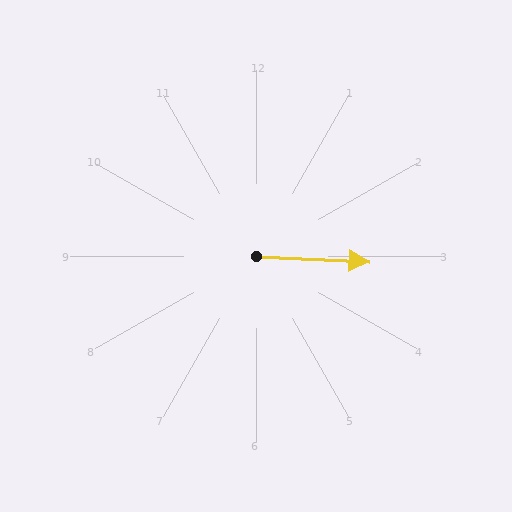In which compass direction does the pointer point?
East.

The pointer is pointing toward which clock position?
Roughly 3 o'clock.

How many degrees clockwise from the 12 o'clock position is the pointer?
Approximately 93 degrees.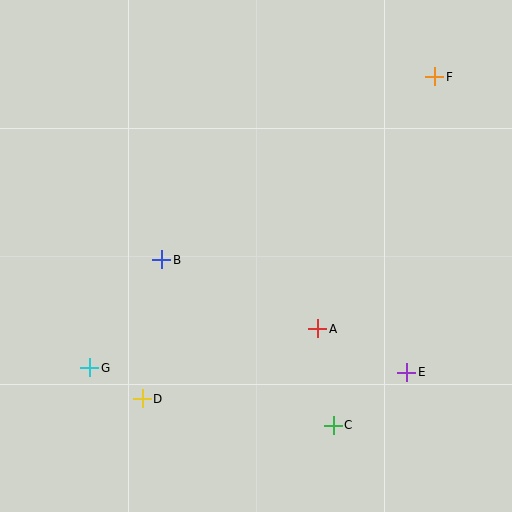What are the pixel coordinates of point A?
Point A is at (318, 329).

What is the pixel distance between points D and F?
The distance between D and F is 435 pixels.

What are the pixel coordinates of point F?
Point F is at (435, 77).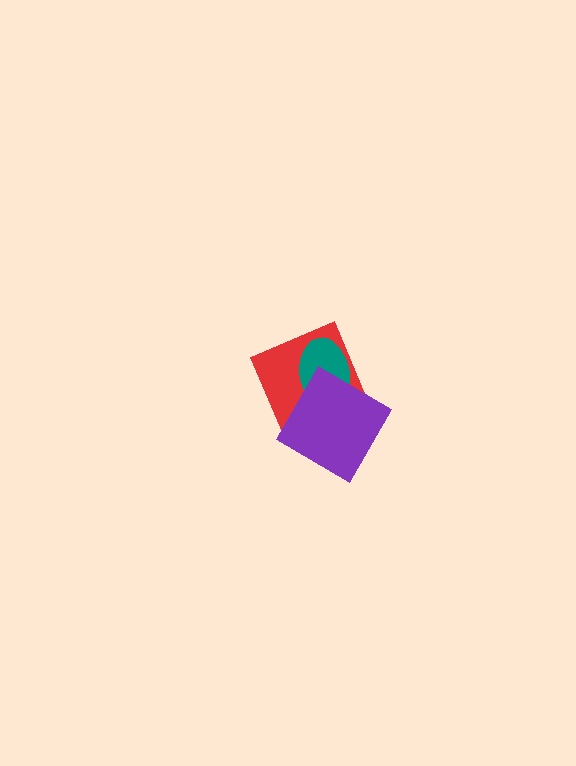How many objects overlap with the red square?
2 objects overlap with the red square.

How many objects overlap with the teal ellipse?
2 objects overlap with the teal ellipse.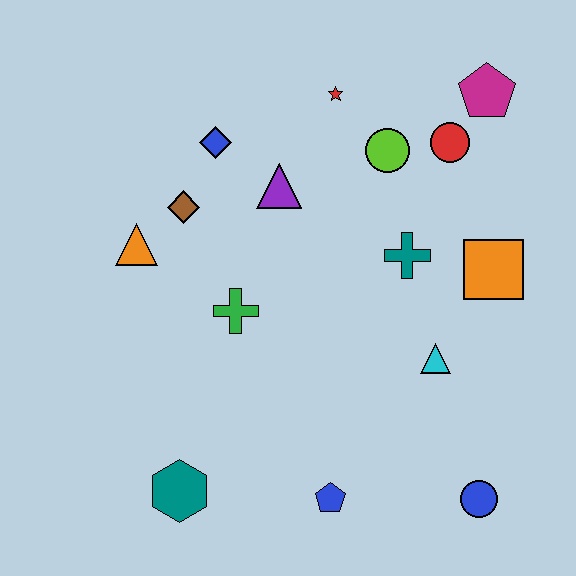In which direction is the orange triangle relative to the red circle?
The orange triangle is to the left of the red circle.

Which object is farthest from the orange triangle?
The blue circle is farthest from the orange triangle.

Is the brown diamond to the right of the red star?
No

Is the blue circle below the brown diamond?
Yes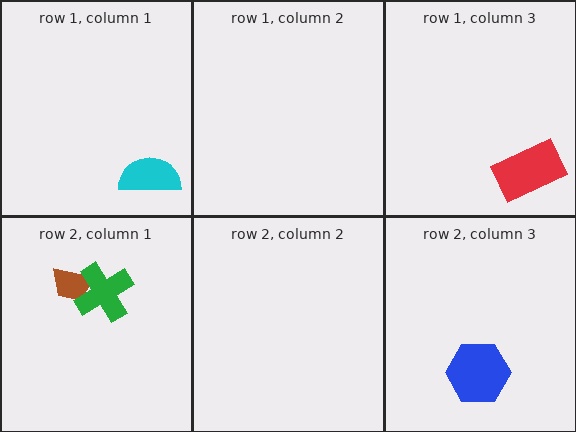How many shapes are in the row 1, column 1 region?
1.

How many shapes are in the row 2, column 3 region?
1.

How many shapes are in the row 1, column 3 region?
1.